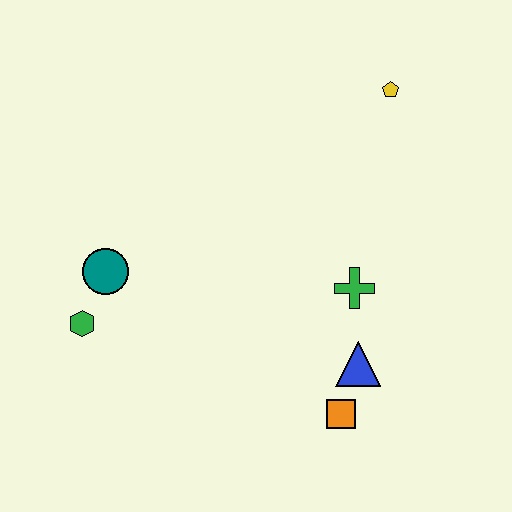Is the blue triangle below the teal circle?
Yes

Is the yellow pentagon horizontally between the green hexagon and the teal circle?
No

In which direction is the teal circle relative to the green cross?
The teal circle is to the left of the green cross.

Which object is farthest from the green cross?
The green hexagon is farthest from the green cross.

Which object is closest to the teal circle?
The green hexagon is closest to the teal circle.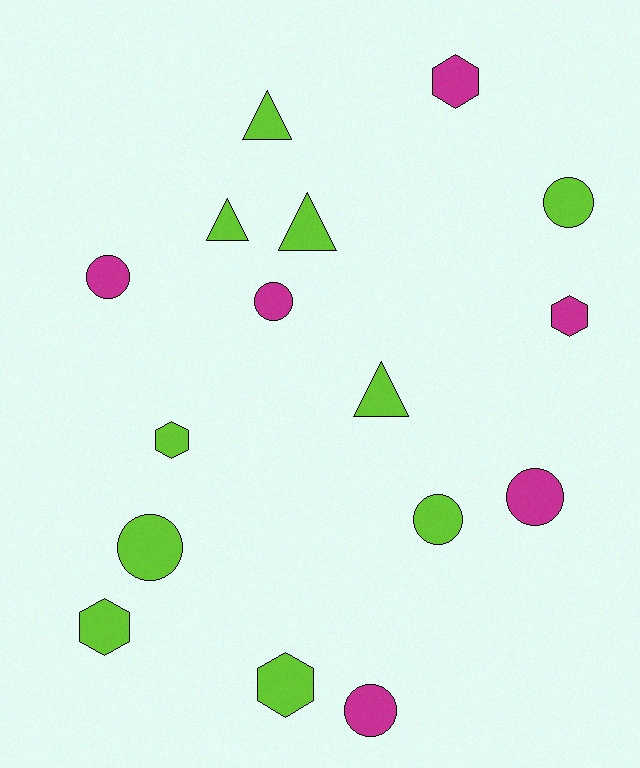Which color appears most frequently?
Lime, with 10 objects.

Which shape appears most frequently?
Circle, with 7 objects.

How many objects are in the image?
There are 16 objects.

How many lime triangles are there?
There are 4 lime triangles.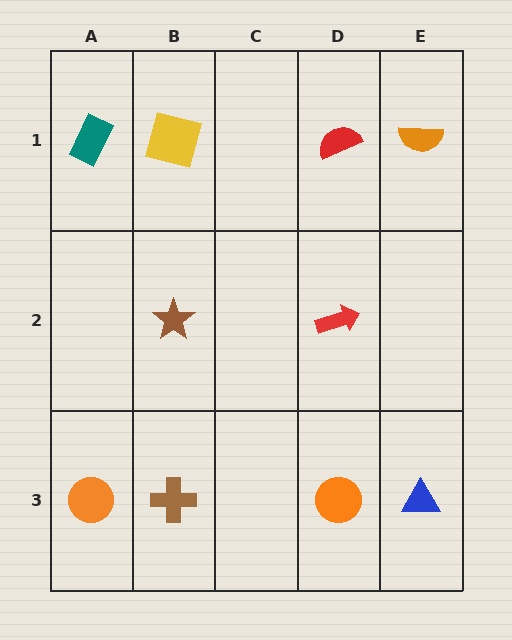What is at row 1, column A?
A teal rectangle.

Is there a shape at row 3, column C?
No, that cell is empty.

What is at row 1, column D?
A red semicircle.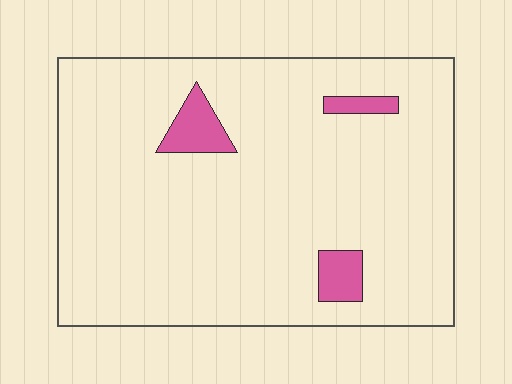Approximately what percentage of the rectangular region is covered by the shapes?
Approximately 5%.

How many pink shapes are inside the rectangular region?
3.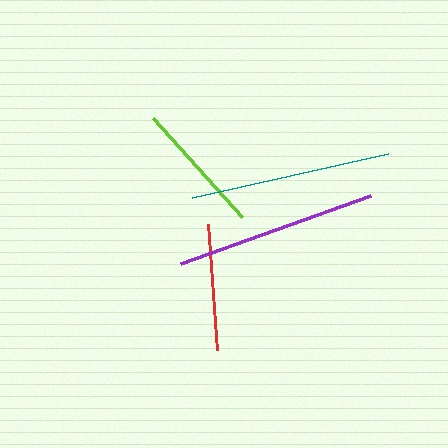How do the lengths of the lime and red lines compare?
The lime and red lines are approximately the same length.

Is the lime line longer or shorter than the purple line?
The purple line is longer than the lime line.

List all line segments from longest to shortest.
From longest to shortest: purple, teal, lime, red.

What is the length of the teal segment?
The teal segment is approximately 201 pixels long.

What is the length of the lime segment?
The lime segment is approximately 133 pixels long.